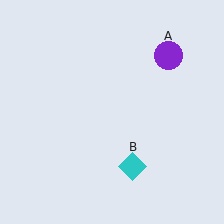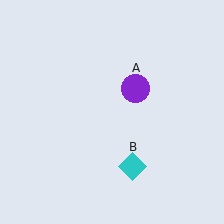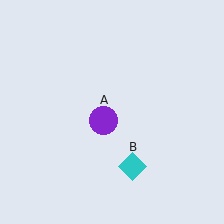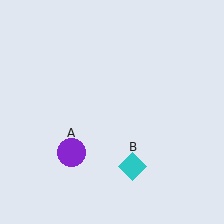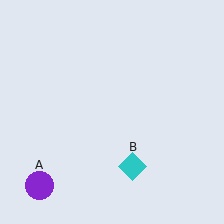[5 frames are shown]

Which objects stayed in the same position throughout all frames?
Cyan diamond (object B) remained stationary.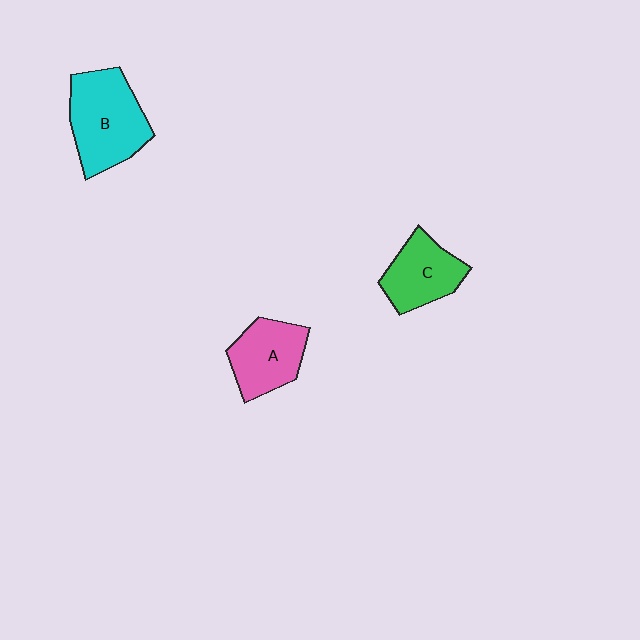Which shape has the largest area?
Shape B (cyan).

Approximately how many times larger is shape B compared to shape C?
Approximately 1.5 times.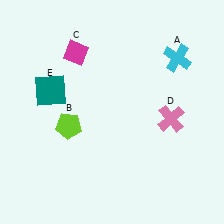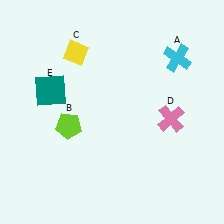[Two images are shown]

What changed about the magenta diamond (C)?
In Image 1, C is magenta. In Image 2, it changed to yellow.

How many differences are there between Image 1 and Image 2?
There is 1 difference between the two images.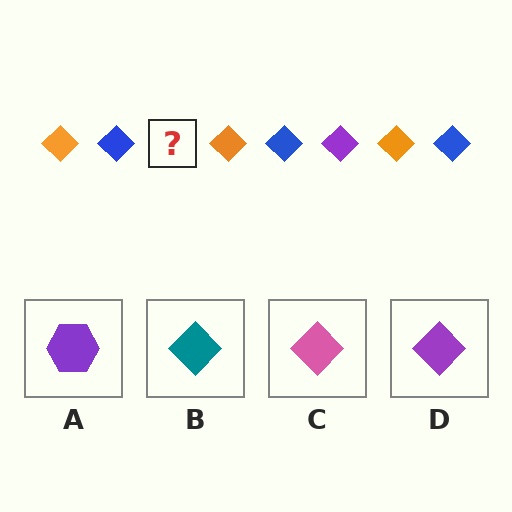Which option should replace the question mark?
Option D.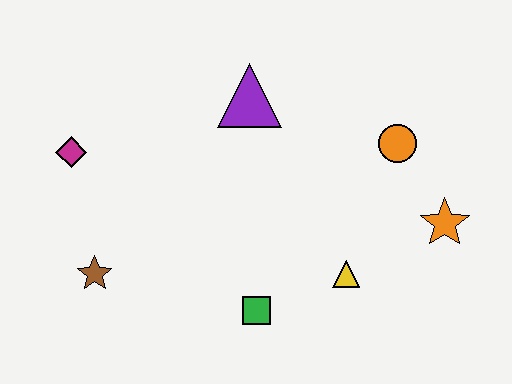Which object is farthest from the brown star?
The orange star is farthest from the brown star.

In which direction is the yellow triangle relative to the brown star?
The yellow triangle is to the right of the brown star.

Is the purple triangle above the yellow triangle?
Yes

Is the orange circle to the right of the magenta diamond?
Yes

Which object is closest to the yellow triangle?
The green square is closest to the yellow triangle.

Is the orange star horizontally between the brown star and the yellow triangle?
No